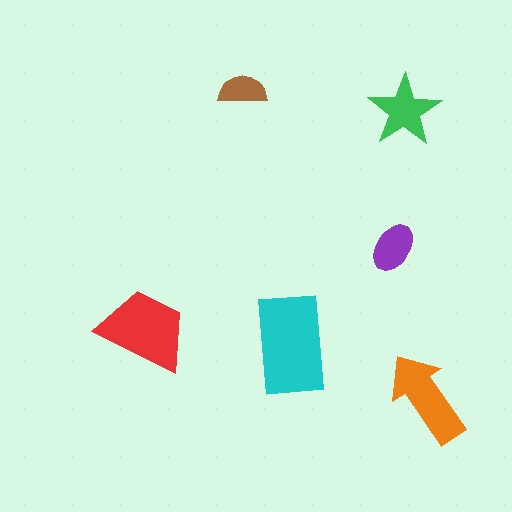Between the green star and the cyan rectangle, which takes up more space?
The cyan rectangle.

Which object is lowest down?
The orange arrow is bottommost.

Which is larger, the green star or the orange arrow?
The orange arrow.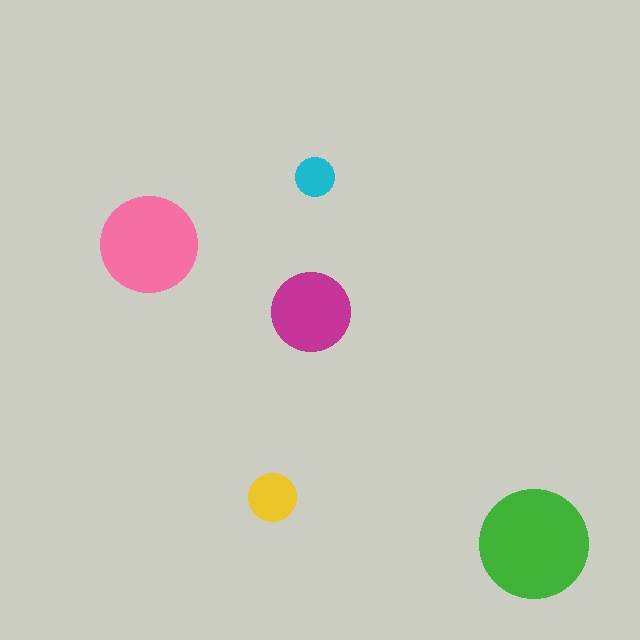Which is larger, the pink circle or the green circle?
The green one.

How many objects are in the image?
There are 5 objects in the image.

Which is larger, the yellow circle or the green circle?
The green one.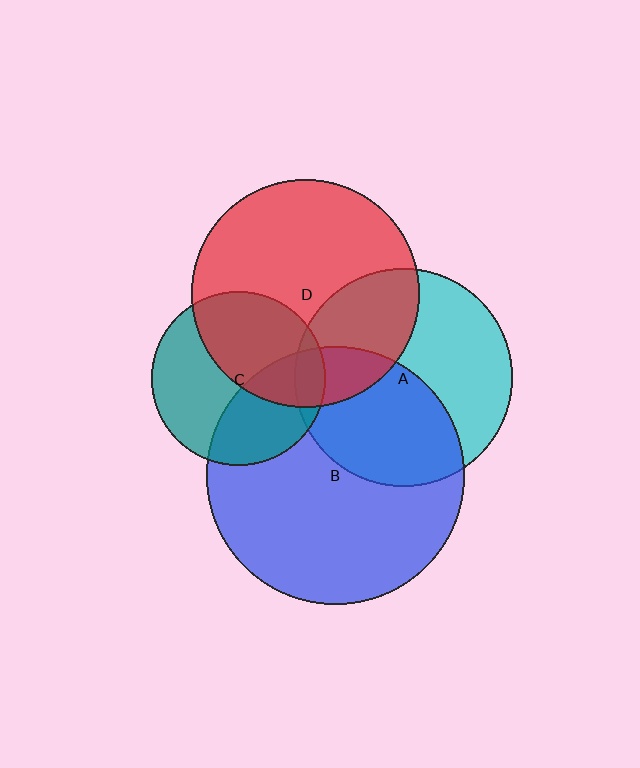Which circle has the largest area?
Circle B (blue).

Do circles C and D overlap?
Yes.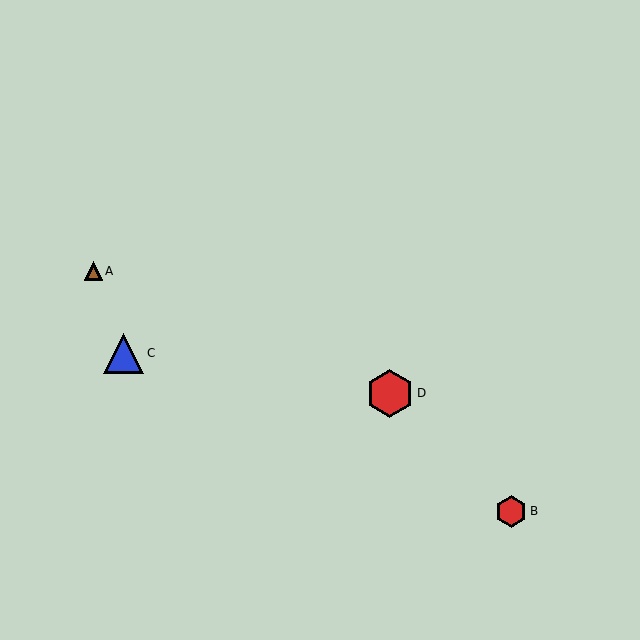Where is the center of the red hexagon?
The center of the red hexagon is at (511, 511).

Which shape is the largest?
The red hexagon (labeled D) is the largest.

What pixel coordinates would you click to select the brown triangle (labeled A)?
Click at (93, 271) to select the brown triangle A.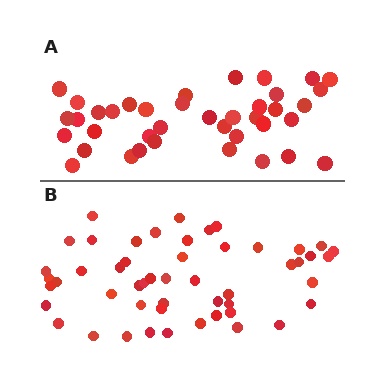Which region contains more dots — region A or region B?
Region B (the bottom region) has more dots.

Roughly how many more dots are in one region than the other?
Region B has roughly 12 or so more dots than region A.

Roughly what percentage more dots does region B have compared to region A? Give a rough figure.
About 30% more.